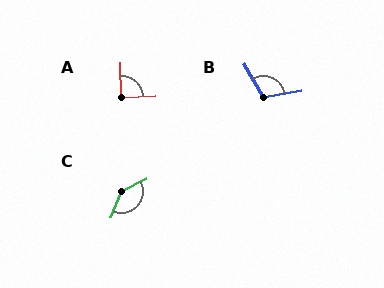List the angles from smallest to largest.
A (89°), B (111°), C (137°).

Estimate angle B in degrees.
Approximately 111 degrees.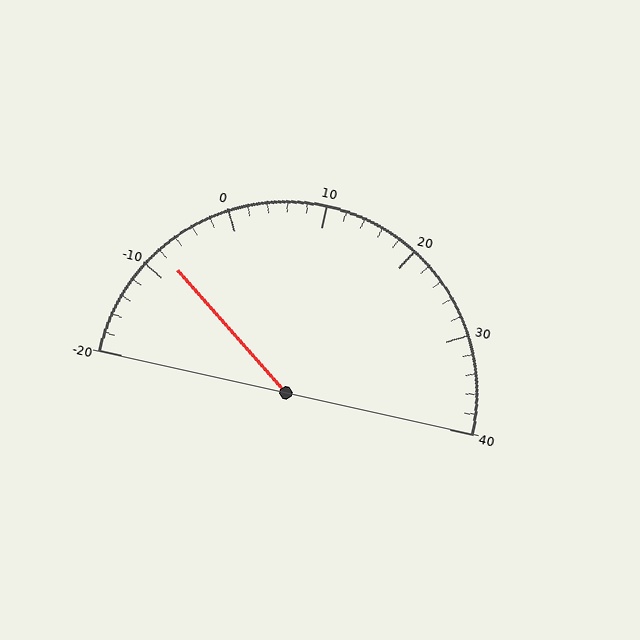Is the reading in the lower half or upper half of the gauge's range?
The reading is in the lower half of the range (-20 to 40).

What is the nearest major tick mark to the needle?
The nearest major tick mark is -10.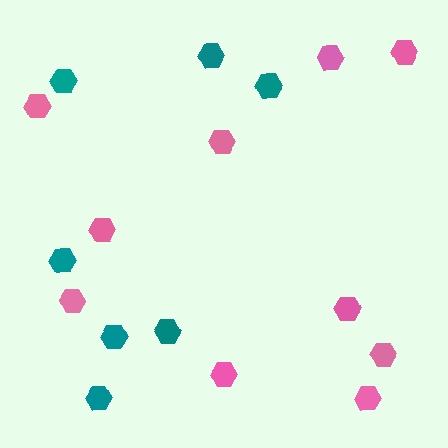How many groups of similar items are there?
There are 2 groups: one group of pink hexagons (10) and one group of teal hexagons (7).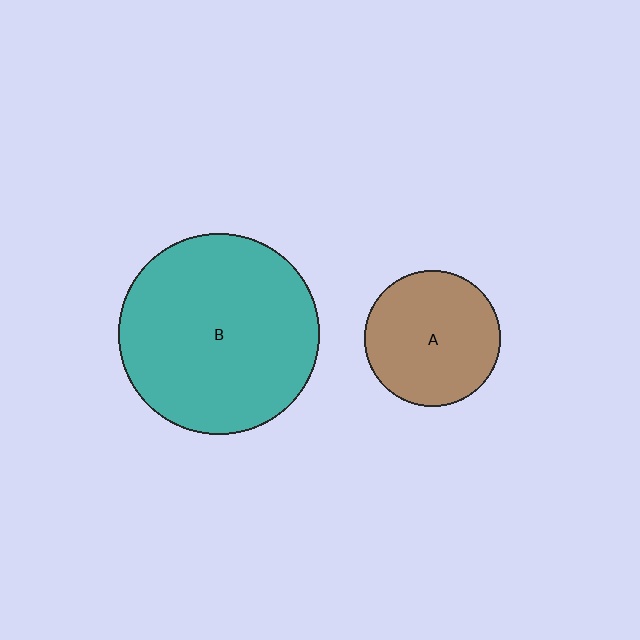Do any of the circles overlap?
No, none of the circles overlap.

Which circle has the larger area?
Circle B (teal).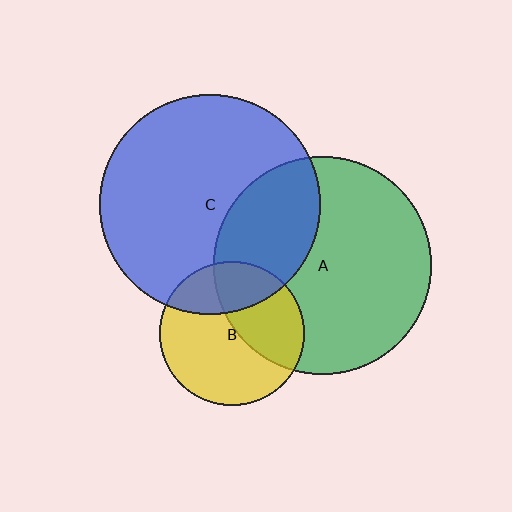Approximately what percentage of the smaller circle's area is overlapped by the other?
Approximately 25%.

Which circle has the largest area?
Circle C (blue).